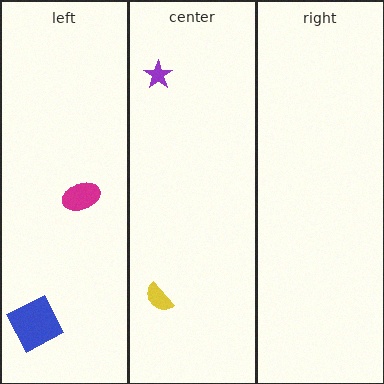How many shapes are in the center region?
2.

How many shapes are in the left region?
2.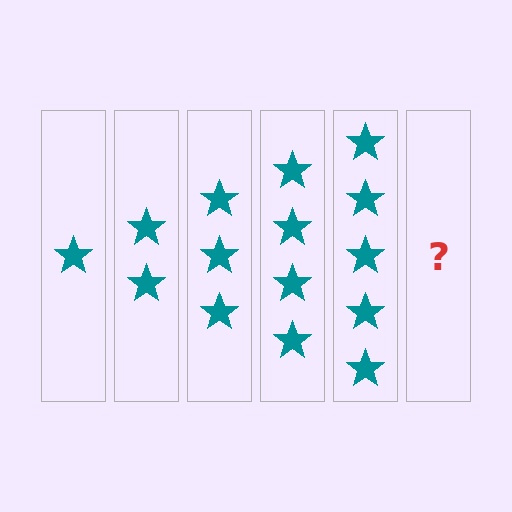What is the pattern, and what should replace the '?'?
The pattern is that each step adds one more star. The '?' should be 6 stars.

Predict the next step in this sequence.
The next step is 6 stars.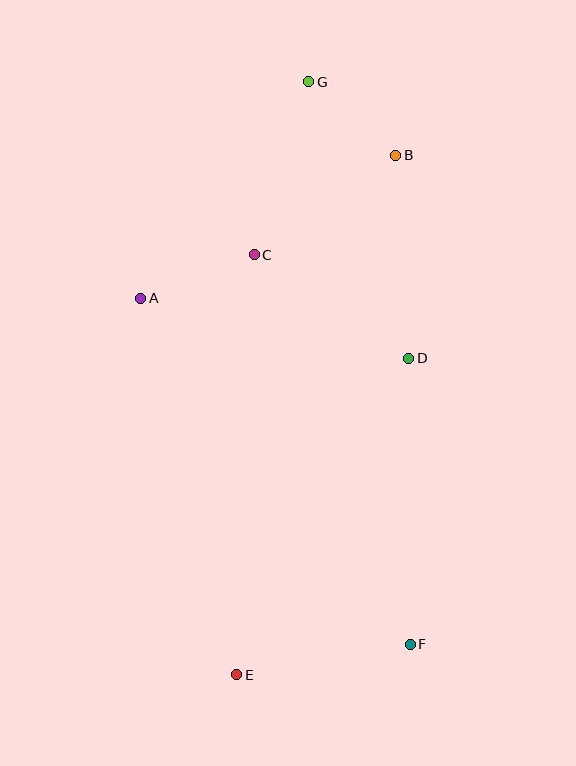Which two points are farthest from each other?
Points E and G are farthest from each other.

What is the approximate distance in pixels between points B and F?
The distance between B and F is approximately 490 pixels.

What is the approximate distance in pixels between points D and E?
The distance between D and E is approximately 360 pixels.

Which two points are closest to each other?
Points B and G are closest to each other.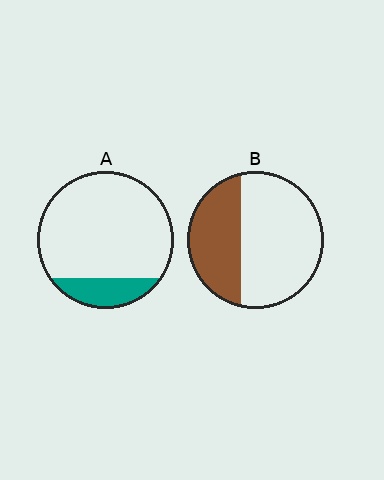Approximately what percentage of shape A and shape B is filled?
A is approximately 15% and B is approximately 35%.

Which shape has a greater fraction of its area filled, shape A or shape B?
Shape B.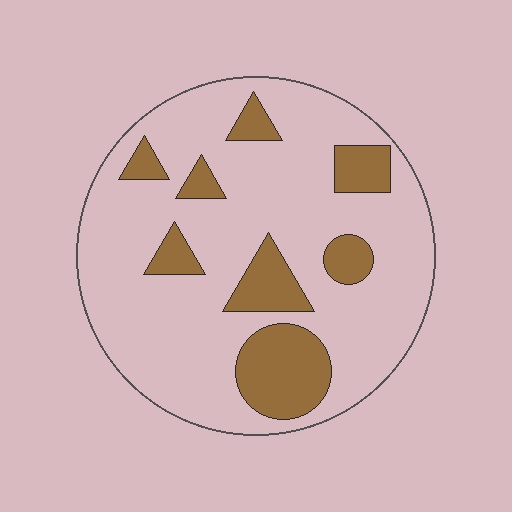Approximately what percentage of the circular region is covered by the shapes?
Approximately 20%.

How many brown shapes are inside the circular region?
8.